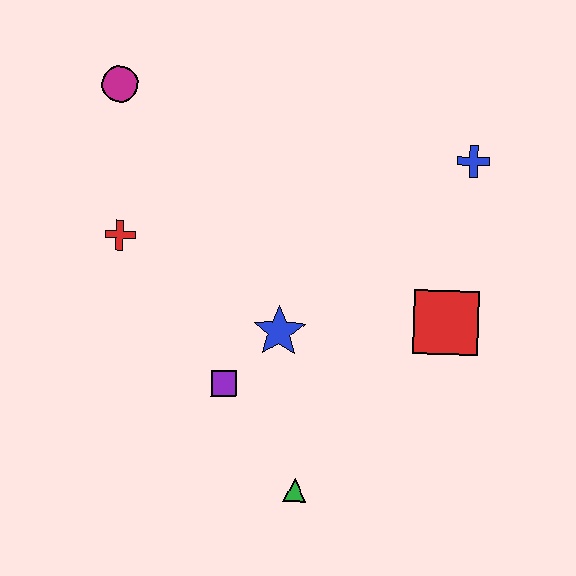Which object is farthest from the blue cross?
The green triangle is farthest from the blue cross.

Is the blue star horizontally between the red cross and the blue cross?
Yes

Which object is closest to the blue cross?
The red square is closest to the blue cross.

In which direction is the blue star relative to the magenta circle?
The blue star is below the magenta circle.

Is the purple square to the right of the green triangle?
No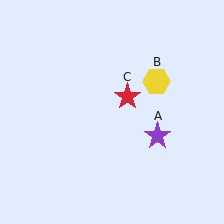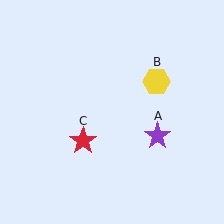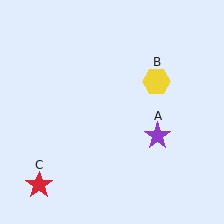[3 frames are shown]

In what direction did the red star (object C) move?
The red star (object C) moved down and to the left.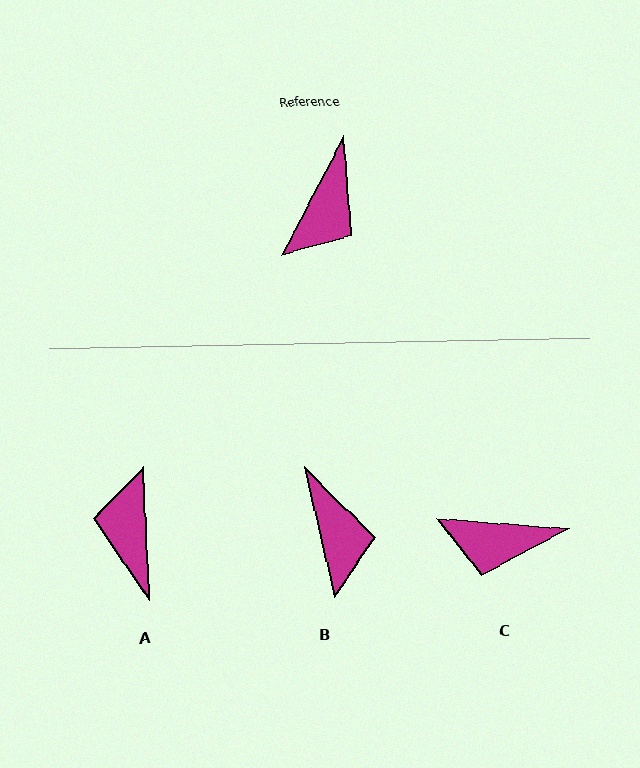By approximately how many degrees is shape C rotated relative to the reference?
Approximately 67 degrees clockwise.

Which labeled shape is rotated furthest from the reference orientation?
A, about 150 degrees away.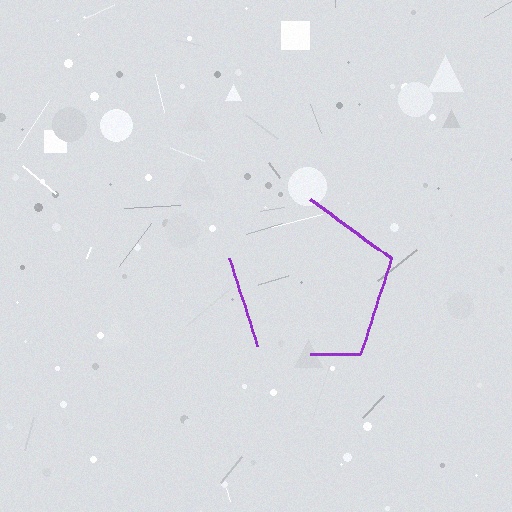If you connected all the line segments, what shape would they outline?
They would outline a pentagon.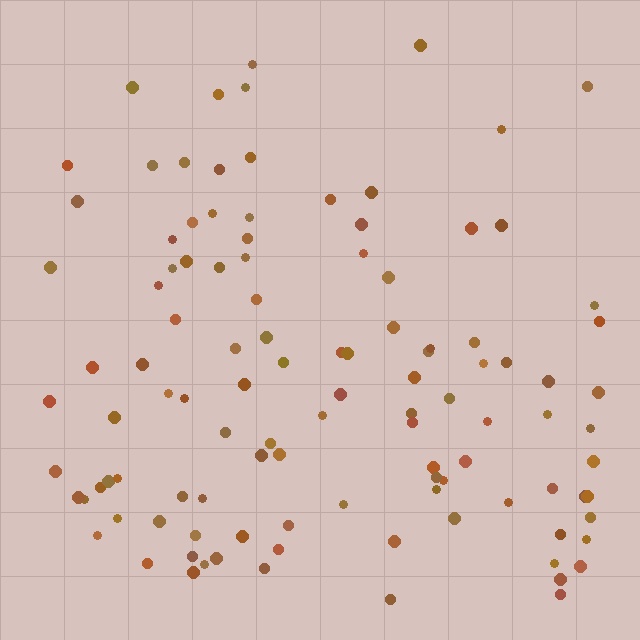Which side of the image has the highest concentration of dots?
The bottom.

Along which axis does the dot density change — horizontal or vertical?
Vertical.